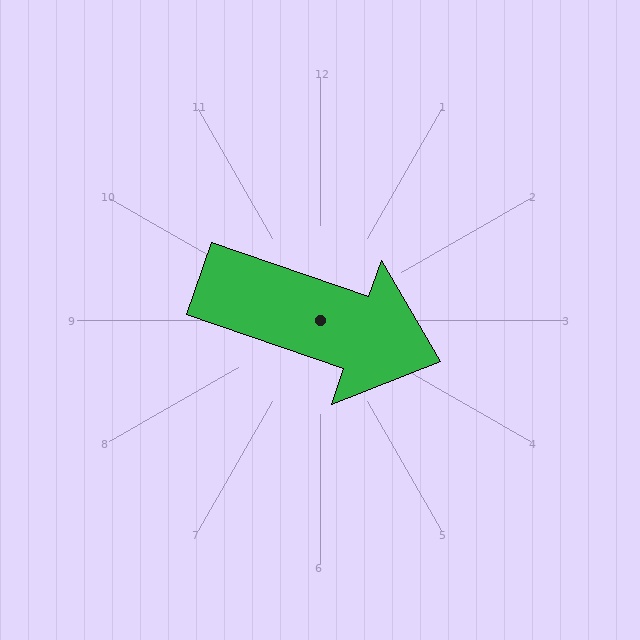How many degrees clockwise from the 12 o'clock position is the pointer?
Approximately 109 degrees.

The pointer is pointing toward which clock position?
Roughly 4 o'clock.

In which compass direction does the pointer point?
East.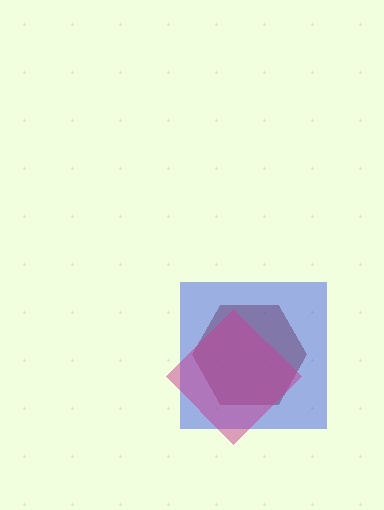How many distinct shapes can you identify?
There are 3 distinct shapes: a brown hexagon, a blue square, a magenta diamond.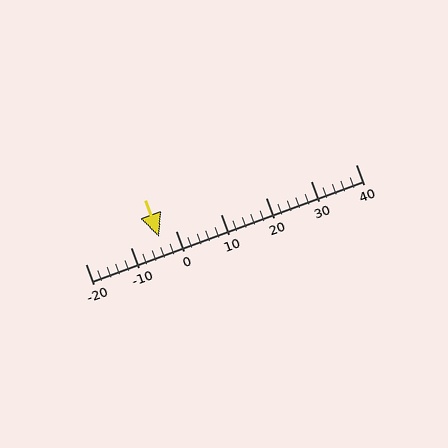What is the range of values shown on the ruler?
The ruler shows values from -20 to 40.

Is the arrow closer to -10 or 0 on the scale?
The arrow is closer to 0.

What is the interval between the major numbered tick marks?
The major tick marks are spaced 10 units apart.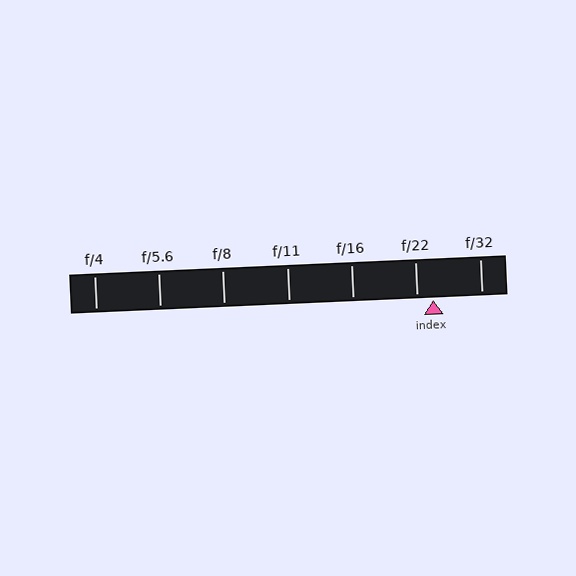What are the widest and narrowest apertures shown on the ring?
The widest aperture shown is f/4 and the narrowest is f/32.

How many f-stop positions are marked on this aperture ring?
There are 7 f-stop positions marked.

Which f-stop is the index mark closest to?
The index mark is closest to f/22.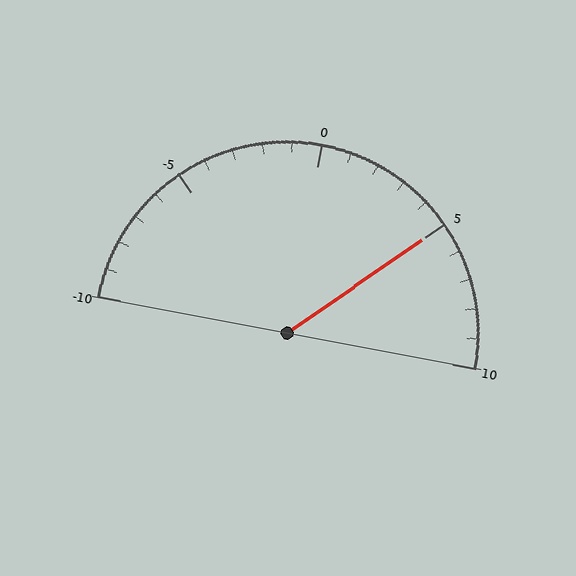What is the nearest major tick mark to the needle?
The nearest major tick mark is 5.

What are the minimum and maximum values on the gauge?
The gauge ranges from -10 to 10.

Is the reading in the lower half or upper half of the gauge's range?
The reading is in the upper half of the range (-10 to 10).